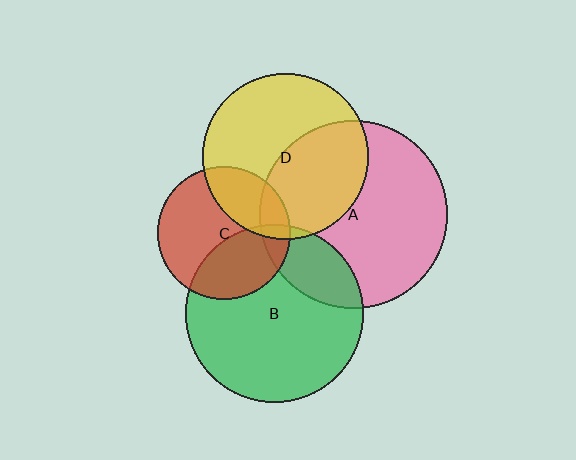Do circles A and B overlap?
Yes.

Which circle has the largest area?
Circle A (pink).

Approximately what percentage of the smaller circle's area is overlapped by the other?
Approximately 20%.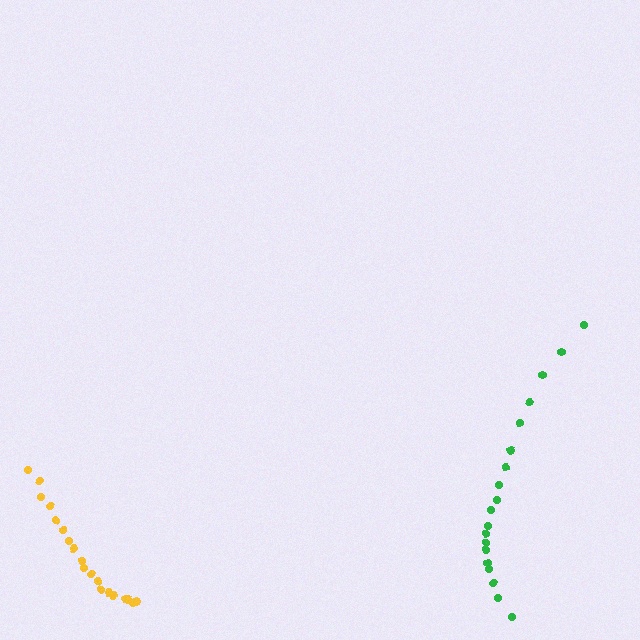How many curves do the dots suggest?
There are 2 distinct paths.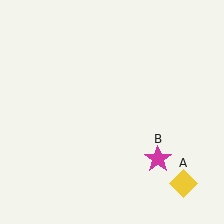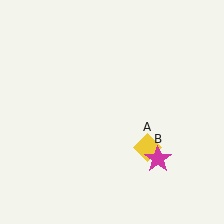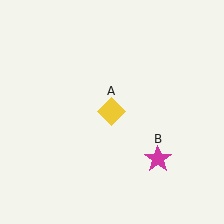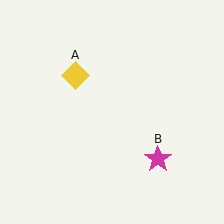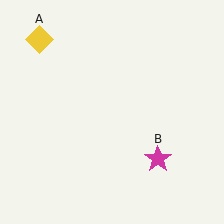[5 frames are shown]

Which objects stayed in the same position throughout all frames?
Magenta star (object B) remained stationary.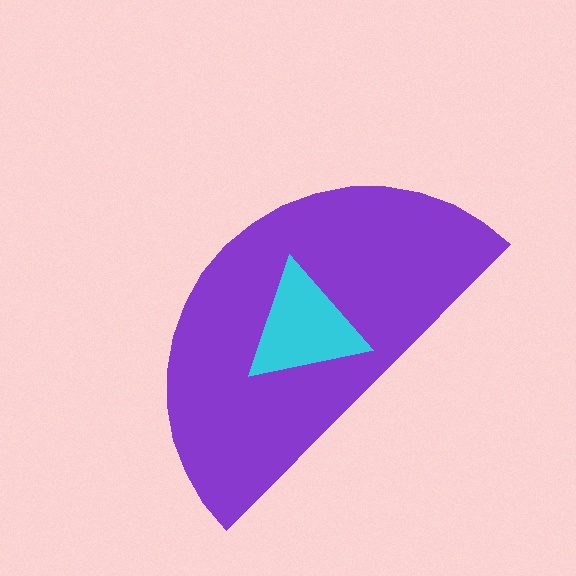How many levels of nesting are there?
2.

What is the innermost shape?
The cyan triangle.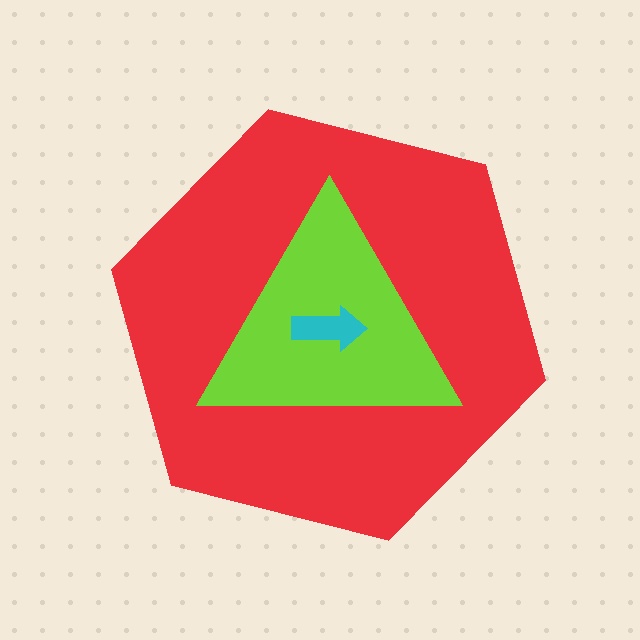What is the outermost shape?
The red hexagon.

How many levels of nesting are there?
3.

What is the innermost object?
The cyan arrow.